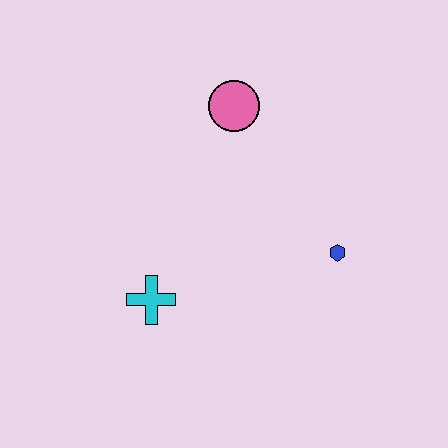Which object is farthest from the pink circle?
The cyan cross is farthest from the pink circle.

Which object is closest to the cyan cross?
The blue hexagon is closest to the cyan cross.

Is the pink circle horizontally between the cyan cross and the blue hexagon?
Yes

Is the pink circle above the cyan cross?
Yes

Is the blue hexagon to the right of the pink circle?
Yes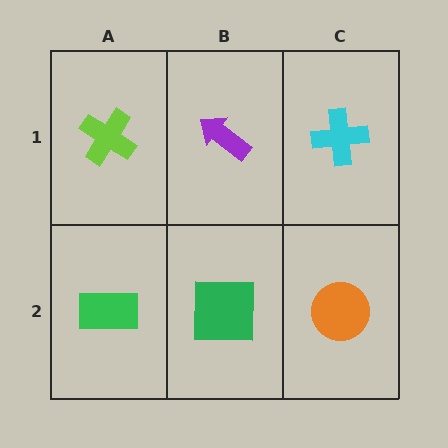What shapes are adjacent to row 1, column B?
A green square (row 2, column B), a lime cross (row 1, column A), a cyan cross (row 1, column C).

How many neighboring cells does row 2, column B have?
3.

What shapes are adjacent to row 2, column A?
A lime cross (row 1, column A), a green square (row 2, column B).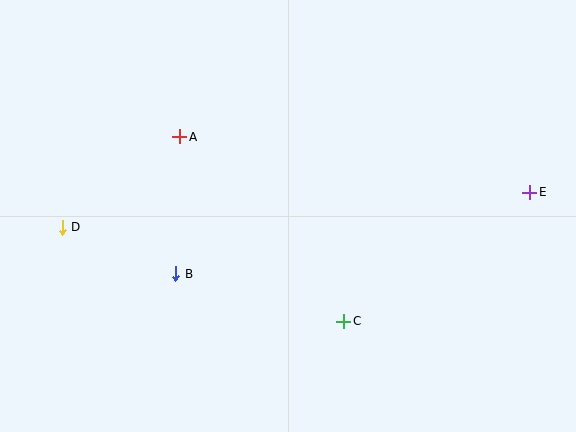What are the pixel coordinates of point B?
Point B is at (176, 274).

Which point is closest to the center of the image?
Point C at (344, 321) is closest to the center.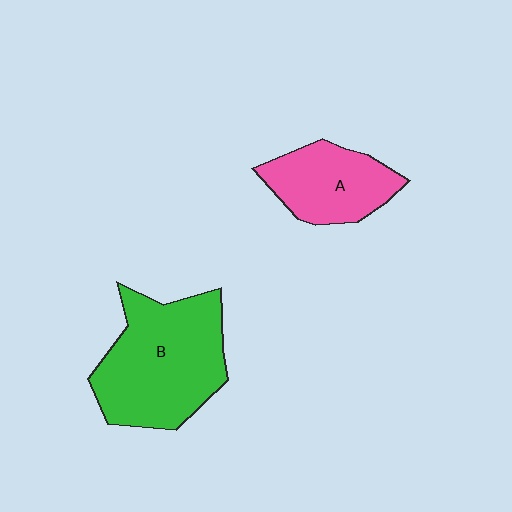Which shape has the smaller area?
Shape A (pink).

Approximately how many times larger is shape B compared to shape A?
Approximately 1.7 times.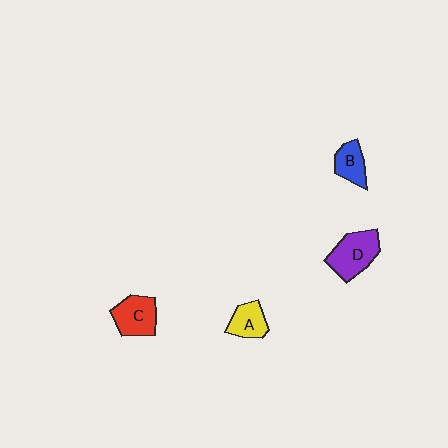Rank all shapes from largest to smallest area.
From largest to smallest: D (purple), C (red), A (yellow), B (blue).